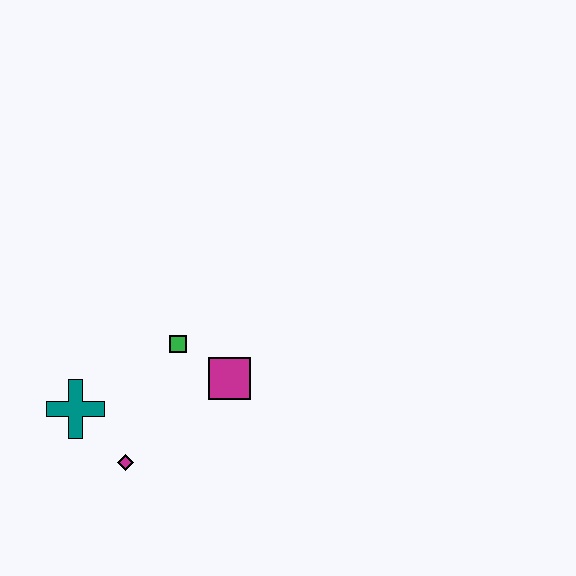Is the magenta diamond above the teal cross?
No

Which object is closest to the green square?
The magenta square is closest to the green square.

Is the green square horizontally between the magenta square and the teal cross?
Yes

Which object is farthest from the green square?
The magenta diamond is farthest from the green square.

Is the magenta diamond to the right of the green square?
No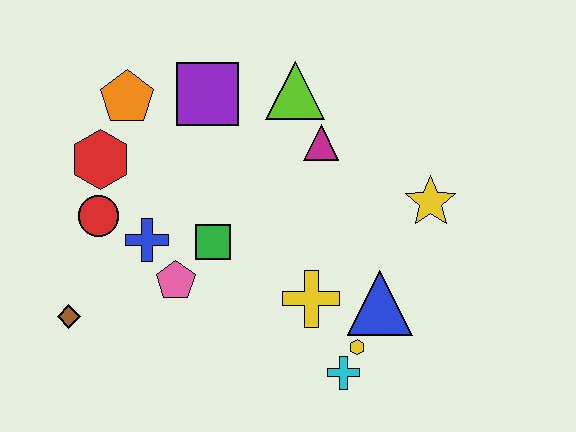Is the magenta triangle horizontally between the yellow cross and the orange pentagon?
No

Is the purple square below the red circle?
No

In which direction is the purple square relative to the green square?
The purple square is above the green square.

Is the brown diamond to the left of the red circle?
Yes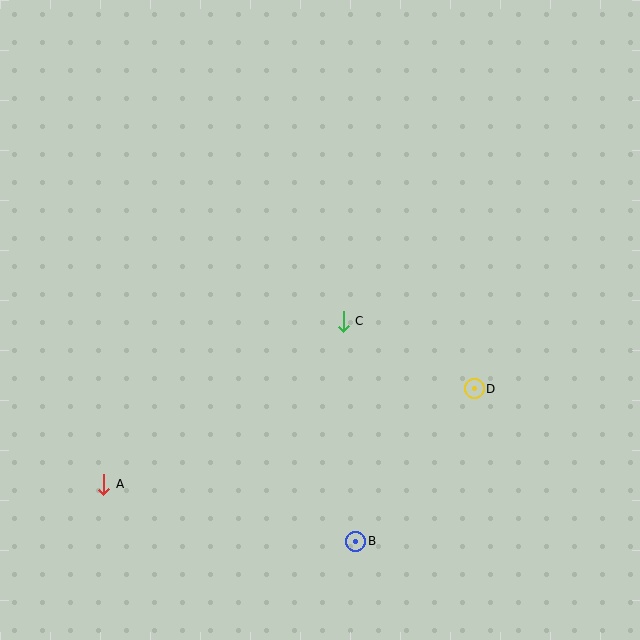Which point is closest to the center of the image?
Point C at (343, 321) is closest to the center.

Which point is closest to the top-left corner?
Point C is closest to the top-left corner.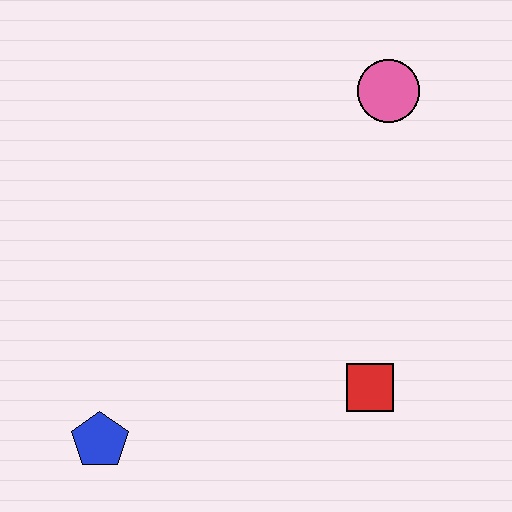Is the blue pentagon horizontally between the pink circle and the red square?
No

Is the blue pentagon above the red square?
No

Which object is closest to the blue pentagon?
The red square is closest to the blue pentagon.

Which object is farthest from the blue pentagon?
The pink circle is farthest from the blue pentagon.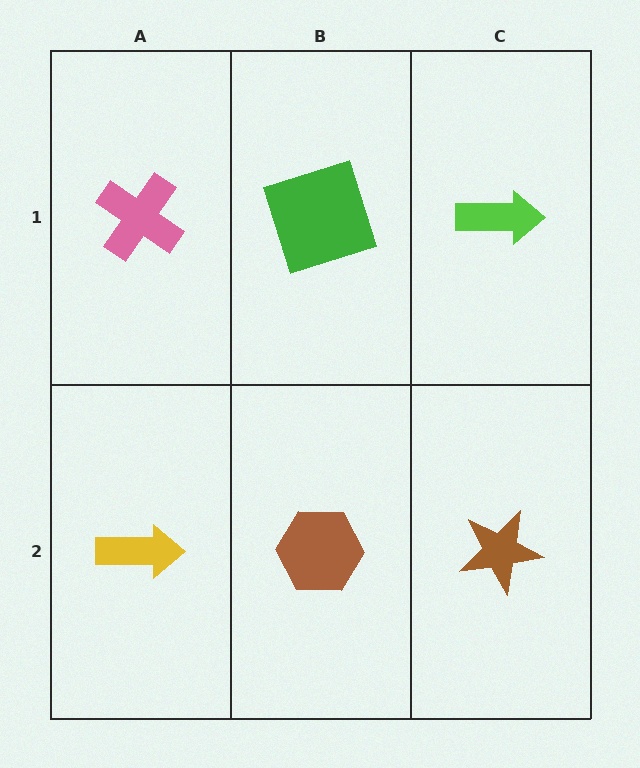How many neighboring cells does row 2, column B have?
3.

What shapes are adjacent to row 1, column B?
A brown hexagon (row 2, column B), a pink cross (row 1, column A), a lime arrow (row 1, column C).